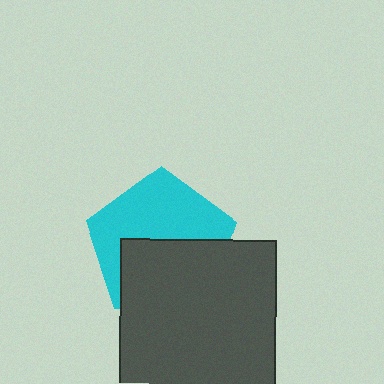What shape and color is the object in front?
The object in front is a dark gray square.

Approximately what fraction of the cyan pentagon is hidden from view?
Roughly 46% of the cyan pentagon is hidden behind the dark gray square.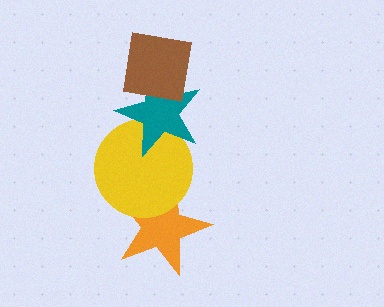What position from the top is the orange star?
The orange star is 4th from the top.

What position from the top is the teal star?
The teal star is 2nd from the top.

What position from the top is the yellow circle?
The yellow circle is 3rd from the top.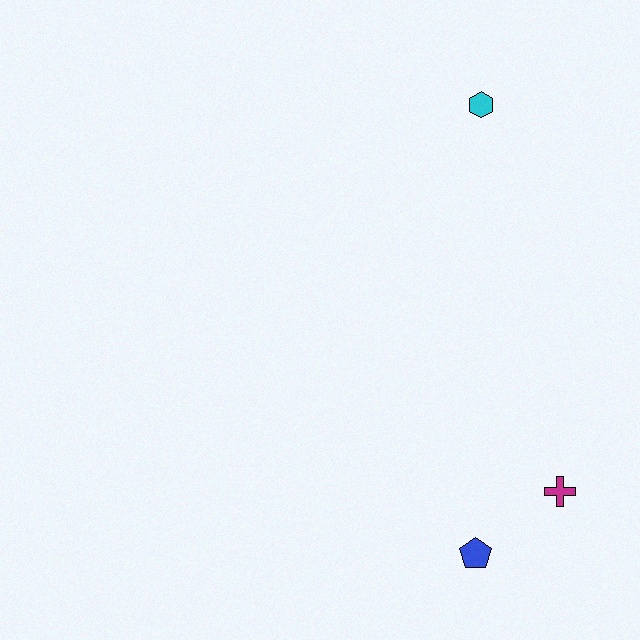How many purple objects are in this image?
There are no purple objects.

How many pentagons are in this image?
There is 1 pentagon.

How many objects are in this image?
There are 3 objects.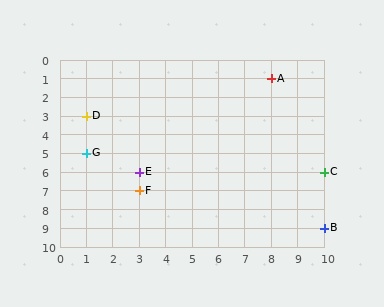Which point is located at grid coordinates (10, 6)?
Point C is at (10, 6).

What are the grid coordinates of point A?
Point A is at grid coordinates (8, 1).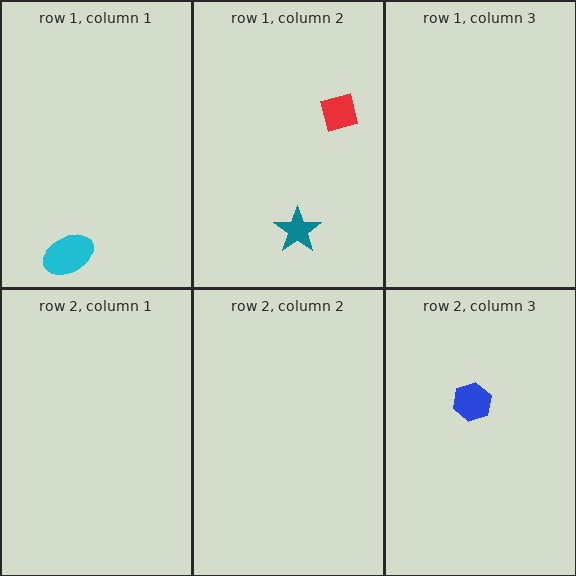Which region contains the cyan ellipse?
The row 1, column 1 region.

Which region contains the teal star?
The row 1, column 2 region.